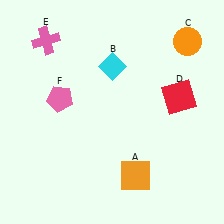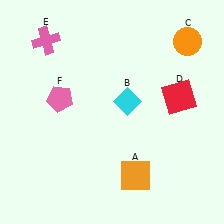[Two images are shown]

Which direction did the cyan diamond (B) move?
The cyan diamond (B) moved down.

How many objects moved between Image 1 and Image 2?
1 object moved between the two images.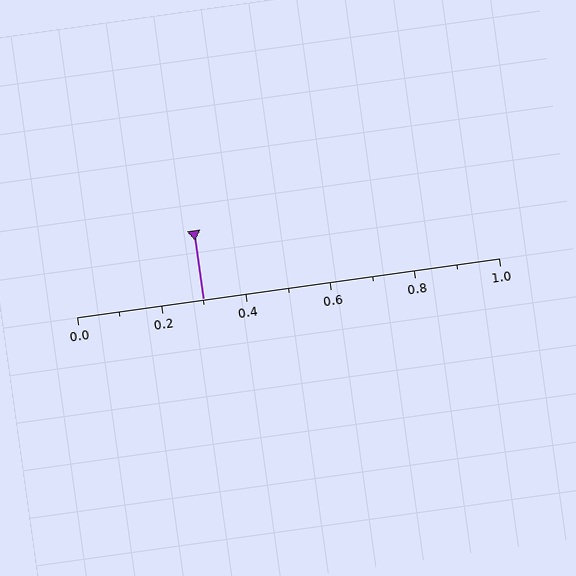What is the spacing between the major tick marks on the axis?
The major ticks are spaced 0.2 apart.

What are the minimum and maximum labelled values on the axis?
The axis runs from 0.0 to 1.0.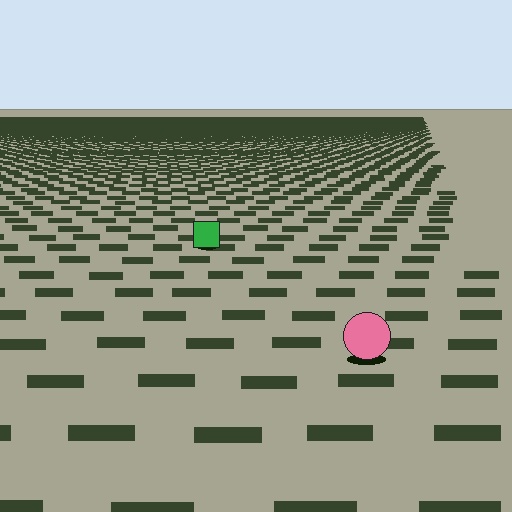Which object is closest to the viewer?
The pink circle is closest. The texture marks near it are larger and more spread out.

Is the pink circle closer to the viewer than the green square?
Yes. The pink circle is closer — you can tell from the texture gradient: the ground texture is coarser near it.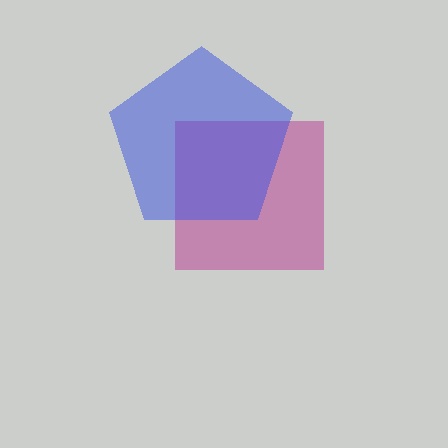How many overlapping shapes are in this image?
There are 2 overlapping shapes in the image.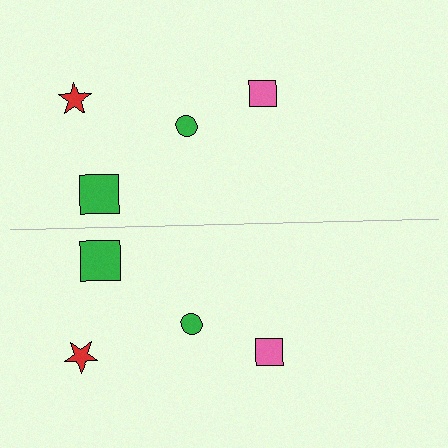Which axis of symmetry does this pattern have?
The pattern has a horizontal axis of symmetry running through the center of the image.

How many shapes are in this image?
There are 8 shapes in this image.